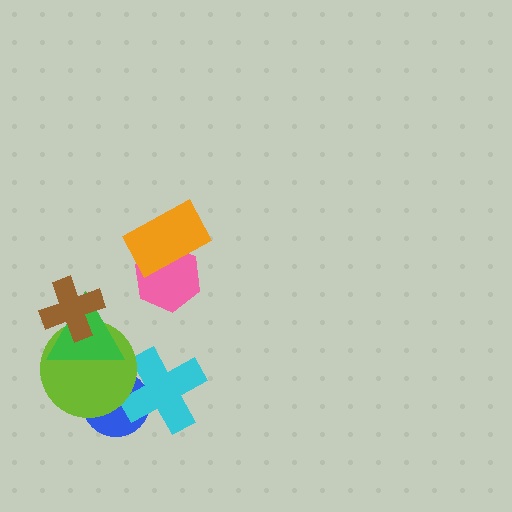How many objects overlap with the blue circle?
2 objects overlap with the blue circle.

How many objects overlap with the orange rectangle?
1 object overlaps with the orange rectangle.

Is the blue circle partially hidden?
Yes, it is partially covered by another shape.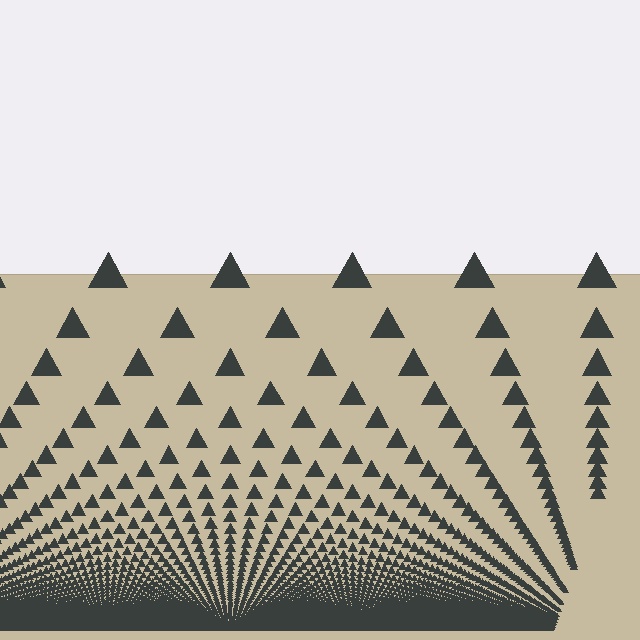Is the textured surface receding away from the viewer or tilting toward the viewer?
The surface appears to tilt toward the viewer. Texture elements get larger and sparser toward the top.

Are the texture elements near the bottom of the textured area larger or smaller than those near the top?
Smaller. The gradient is inverted — elements near the bottom are smaller and denser.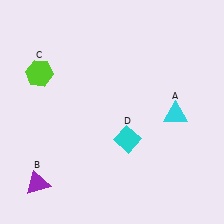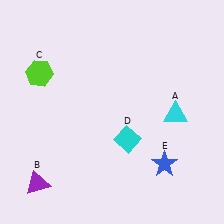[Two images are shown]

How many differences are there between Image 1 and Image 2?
There is 1 difference between the two images.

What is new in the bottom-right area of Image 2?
A blue star (E) was added in the bottom-right area of Image 2.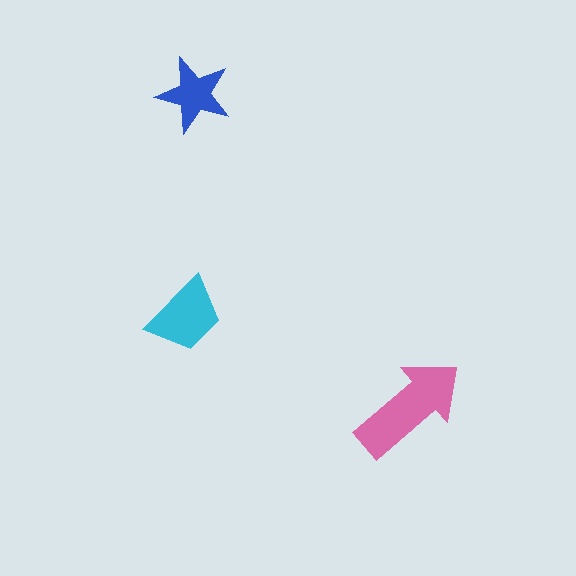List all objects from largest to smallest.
The pink arrow, the cyan trapezoid, the blue star.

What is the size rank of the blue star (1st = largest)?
3rd.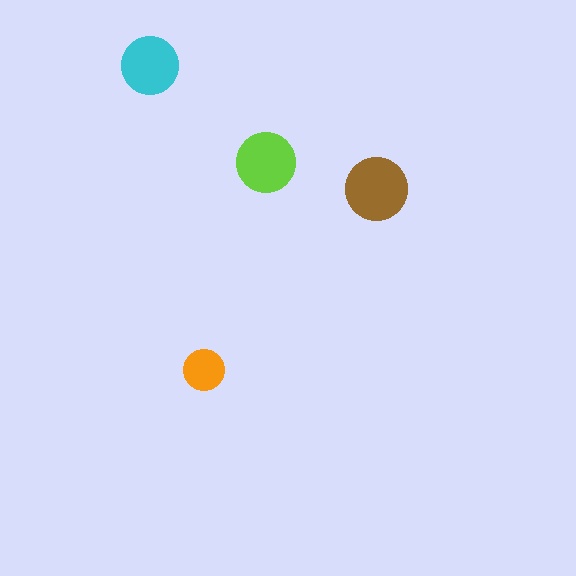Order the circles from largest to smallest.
the brown one, the lime one, the cyan one, the orange one.